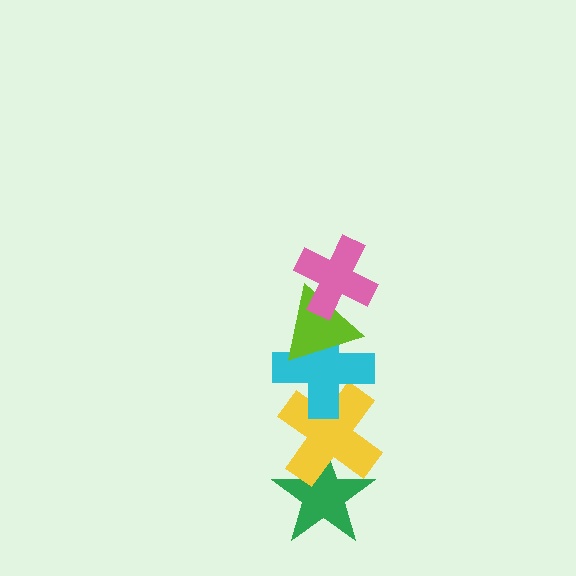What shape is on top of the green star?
The yellow cross is on top of the green star.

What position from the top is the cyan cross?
The cyan cross is 3rd from the top.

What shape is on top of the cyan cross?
The lime triangle is on top of the cyan cross.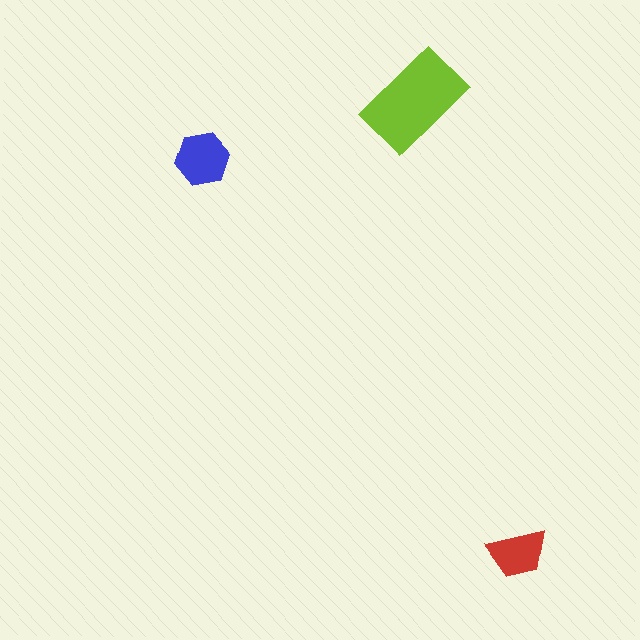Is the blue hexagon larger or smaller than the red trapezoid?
Larger.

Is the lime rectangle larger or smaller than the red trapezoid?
Larger.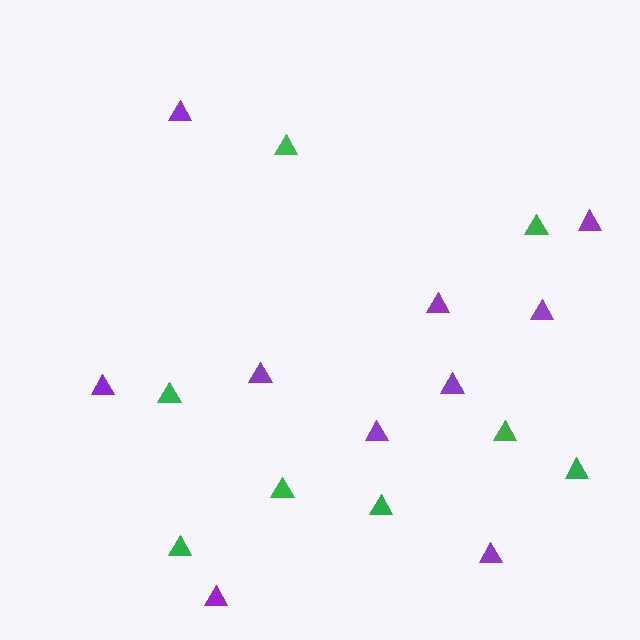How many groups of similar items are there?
There are 2 groups: one group of purple triangles (10) and one group of green triangles (8).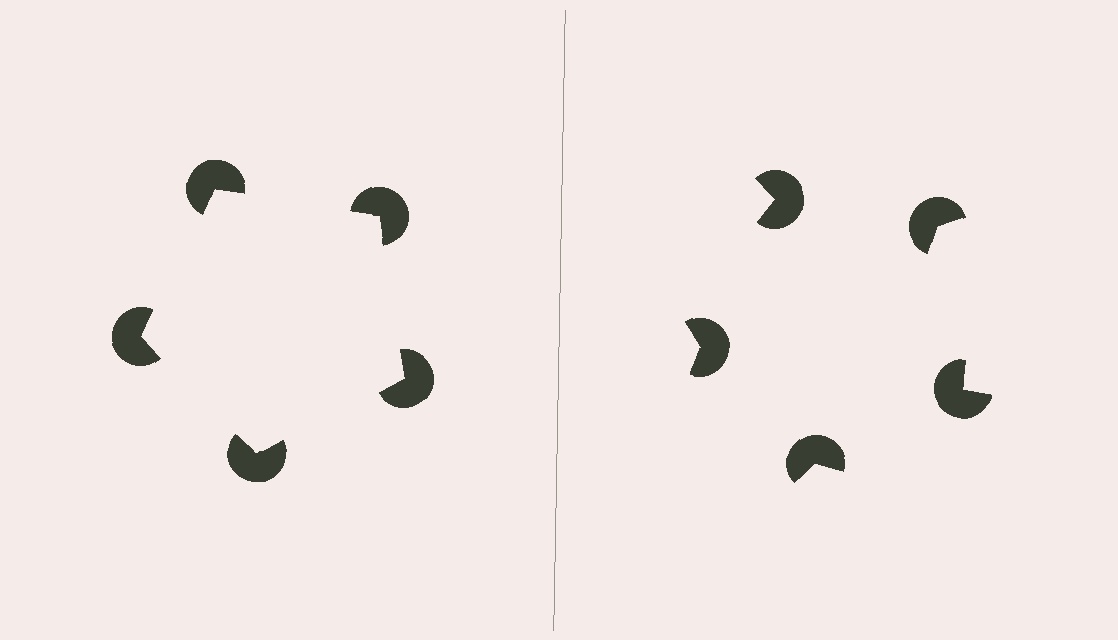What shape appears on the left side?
An illusory pentagon.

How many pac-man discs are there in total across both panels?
10 — 5 on each side.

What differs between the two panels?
The pac-man discs are positioned identically on both sides; only the wedge orientations differ. On the left they align to a pentagon; on the right they are misaligned.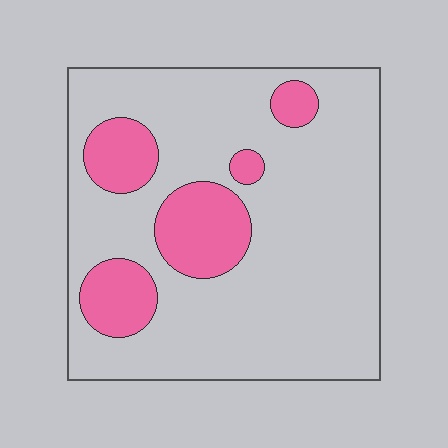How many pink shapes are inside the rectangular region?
5.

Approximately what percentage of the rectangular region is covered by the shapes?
Approximately 20%.